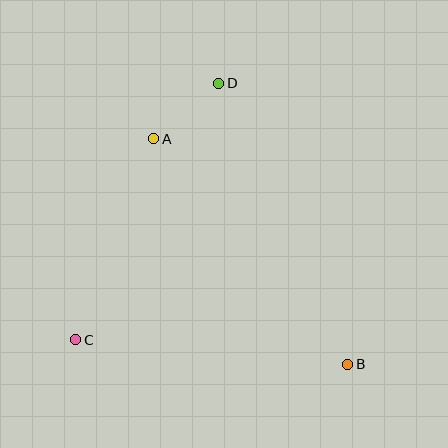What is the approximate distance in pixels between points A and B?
The distance between A and B is approximately 297 pixels.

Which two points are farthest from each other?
Points B and D are farthest from each other.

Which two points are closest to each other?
Points A and D are closest to each other.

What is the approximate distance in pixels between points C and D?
The distance between C and D is approximately 294 pixels.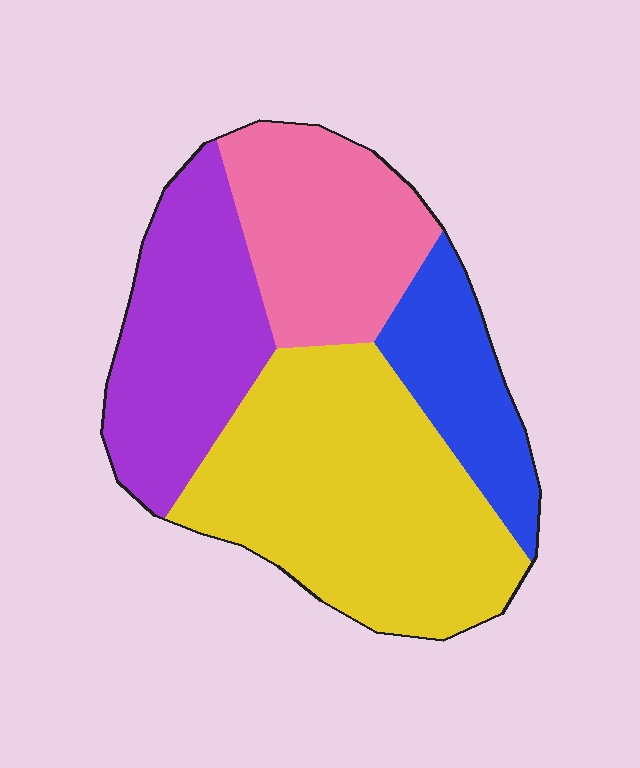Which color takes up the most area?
Yellow, at roughly 40%.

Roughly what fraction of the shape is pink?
Pink covers around 20% of the shape.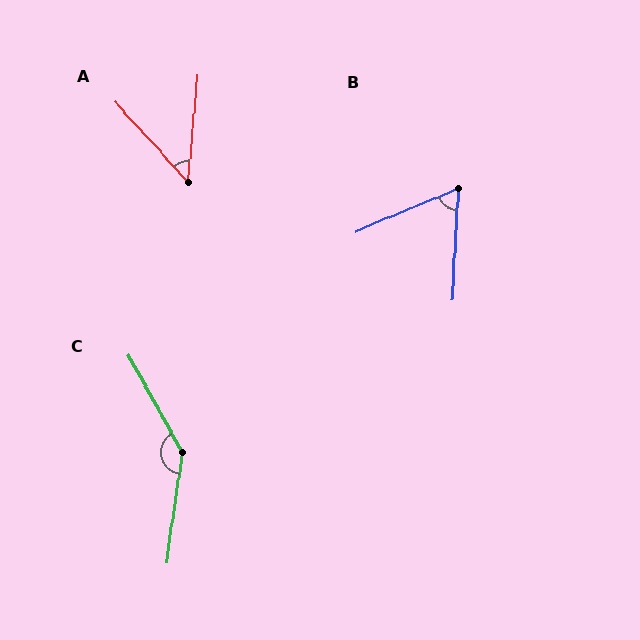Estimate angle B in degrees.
Approximately 64 degrees.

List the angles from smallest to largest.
A (47°), B (64°), C (143°).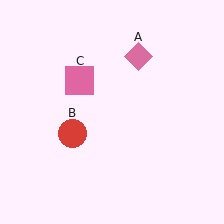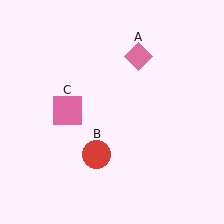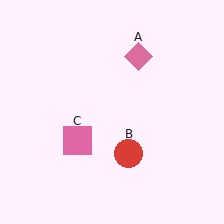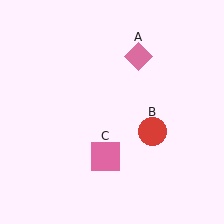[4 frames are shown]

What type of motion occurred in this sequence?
The red circle (object B), pink square (object C) rotated counterclockwise around the center of the scene.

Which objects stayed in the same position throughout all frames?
Pink diamond (object A) remained stationary.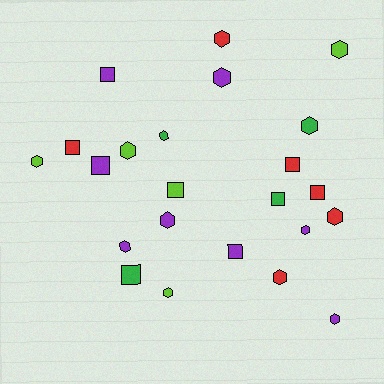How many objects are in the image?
There are 23 objects.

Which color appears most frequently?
Purple, with 8 objects.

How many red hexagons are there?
There are 3 red hexagons.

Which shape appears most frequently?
Hexagon, with 14 objects.